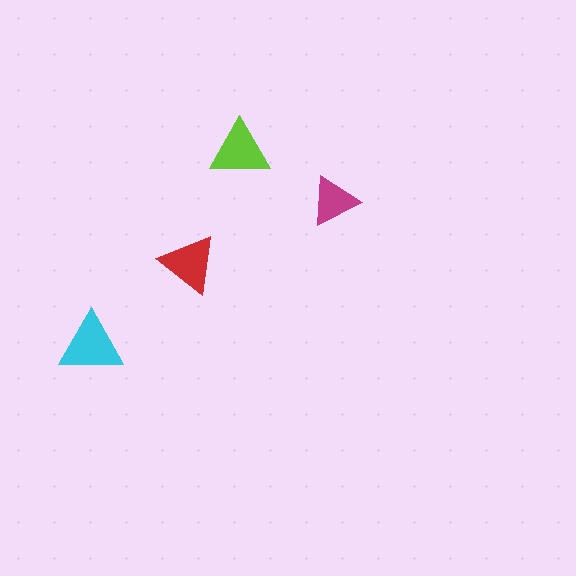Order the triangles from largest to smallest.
the cyan one, the lime one, the red one, the magenta one.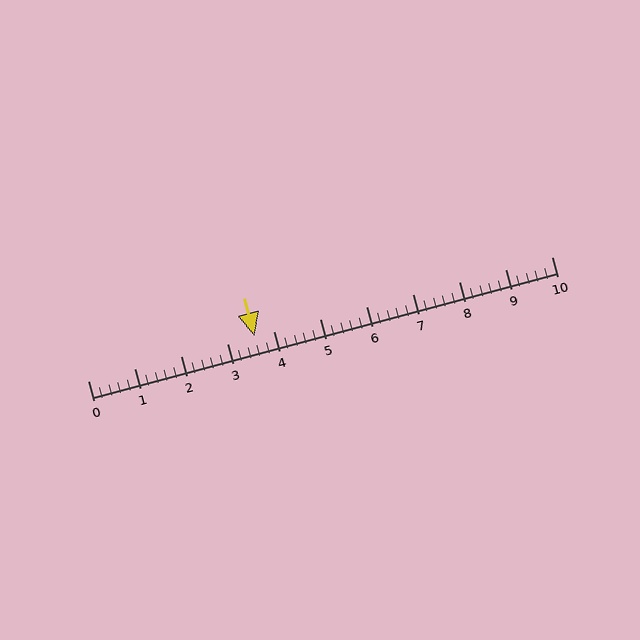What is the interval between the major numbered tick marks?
The major tick marks are spaced 1 units apart.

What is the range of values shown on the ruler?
The ruler shows values from 0 to 10.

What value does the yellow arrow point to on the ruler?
The yellow arrow points to approximately 3.6.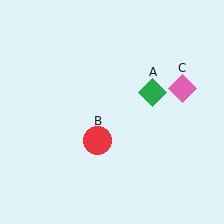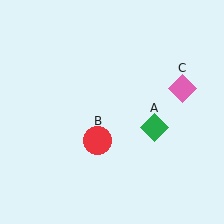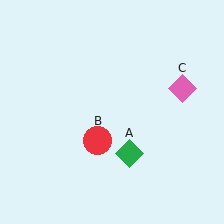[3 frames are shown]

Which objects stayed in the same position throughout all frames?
Red circle (object B) and pink diamond (object C) remained stationary.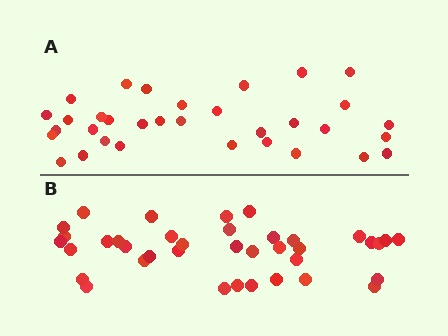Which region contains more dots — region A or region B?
Region B (the bottom region) has more dots.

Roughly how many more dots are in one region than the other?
Region B has about 5 more dots than region A.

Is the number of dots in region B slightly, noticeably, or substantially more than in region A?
Region B has only slightly more — the two regions are fairly close. The ratio is roughly 1.2 to 1.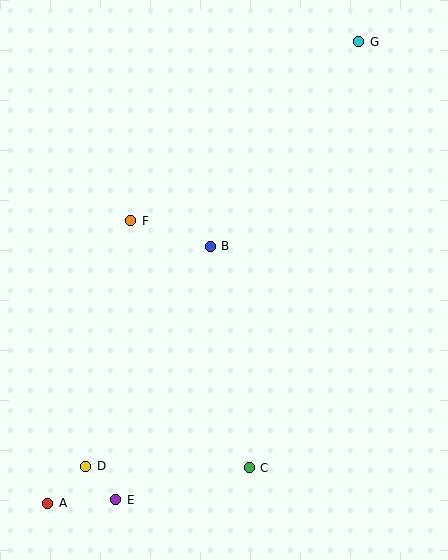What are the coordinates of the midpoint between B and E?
The midpoint between B and E is at (163, 373).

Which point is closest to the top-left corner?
Point F is closest to the top-left corner.